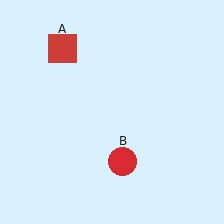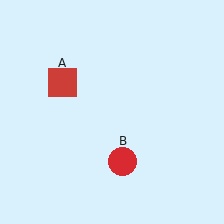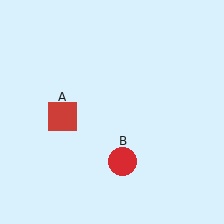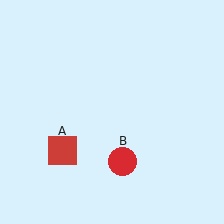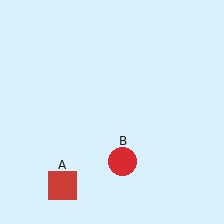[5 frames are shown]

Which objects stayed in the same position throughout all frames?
Red circle (object B) remained stationary.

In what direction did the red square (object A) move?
The red square (object A) moved down.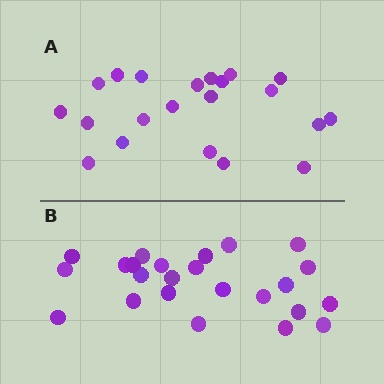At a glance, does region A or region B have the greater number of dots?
Region B (the bottom region) has more dots.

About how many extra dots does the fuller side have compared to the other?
Region B has just a few more — roughly 2 or 3 more dots than region A.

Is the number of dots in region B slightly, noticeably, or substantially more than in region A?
Region B has only slightly more — the two regions are fairly close. The ratio is roughly 1.1 to 1.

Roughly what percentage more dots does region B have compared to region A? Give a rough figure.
About 15% more.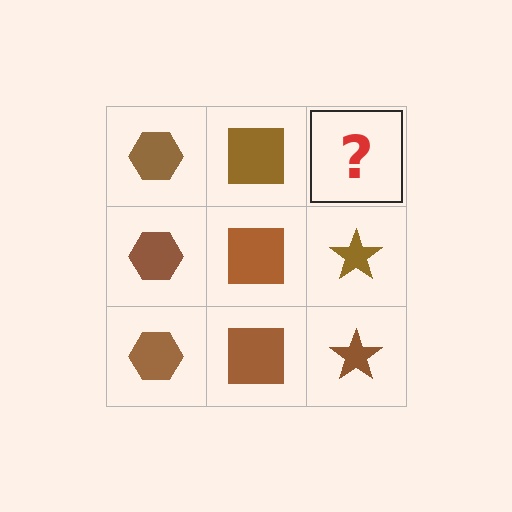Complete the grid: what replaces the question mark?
The question mark should be replaced with a brown star.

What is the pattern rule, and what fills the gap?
The rule is that each column has a consistent shape. The gap should be filled with a brown star.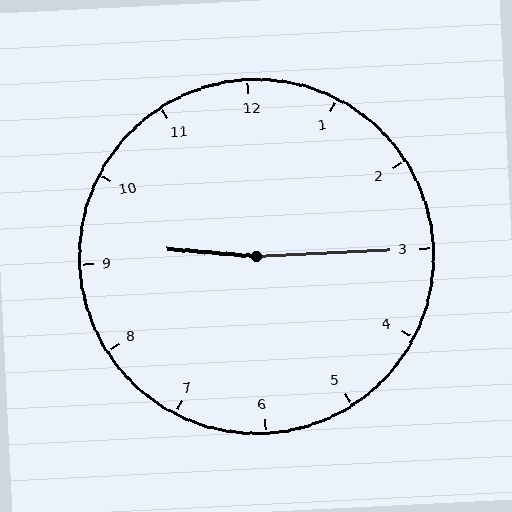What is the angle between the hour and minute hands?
Approximately 172 degrees.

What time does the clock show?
9:15.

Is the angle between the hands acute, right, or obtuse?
It is obtuse.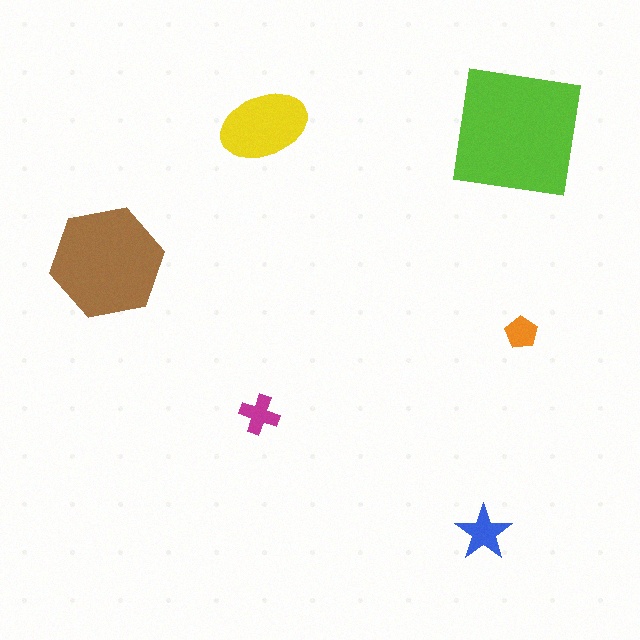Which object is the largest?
The lime square.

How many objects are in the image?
There are 6 objects in the image.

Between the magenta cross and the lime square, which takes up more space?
The lime square.